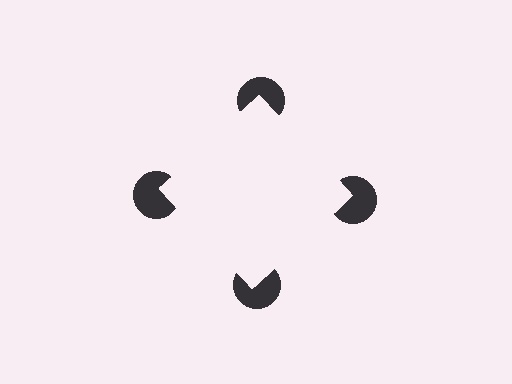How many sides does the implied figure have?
4 sides.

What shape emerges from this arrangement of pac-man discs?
An illusory square — its edges are inferred from the aligned wedge cuts in the pac-man discs, not physically drawn.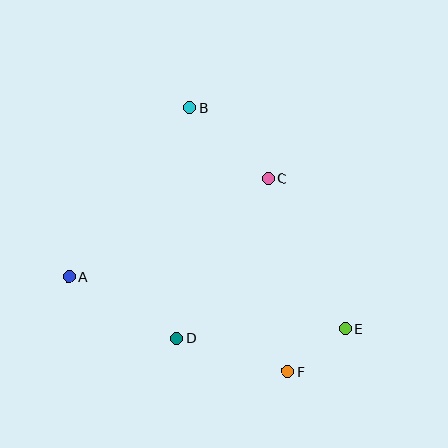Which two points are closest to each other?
Points E and F are closest to each other.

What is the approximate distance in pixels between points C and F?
The distance between C and F is approximately 193 pixels.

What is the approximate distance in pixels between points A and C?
The distance between A and C is approximately 222 pixels.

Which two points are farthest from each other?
Points A and E are farthest from each other.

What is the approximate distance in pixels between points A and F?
The distance between A and F is approximately 238 pixels.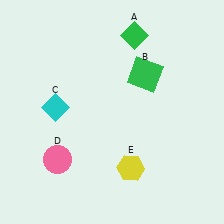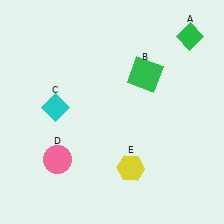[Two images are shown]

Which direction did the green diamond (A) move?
The green diamond (A) moved right.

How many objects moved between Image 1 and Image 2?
1 object moved between the two images.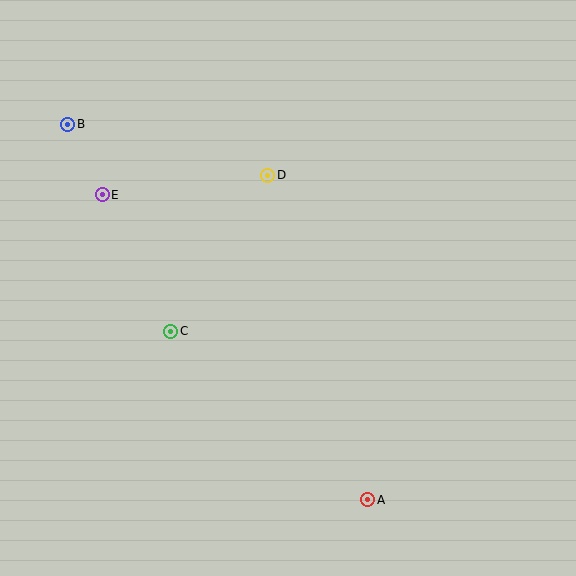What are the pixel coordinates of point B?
Point B is at (68, 124).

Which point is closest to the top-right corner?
Point D is closest to the top-right corner.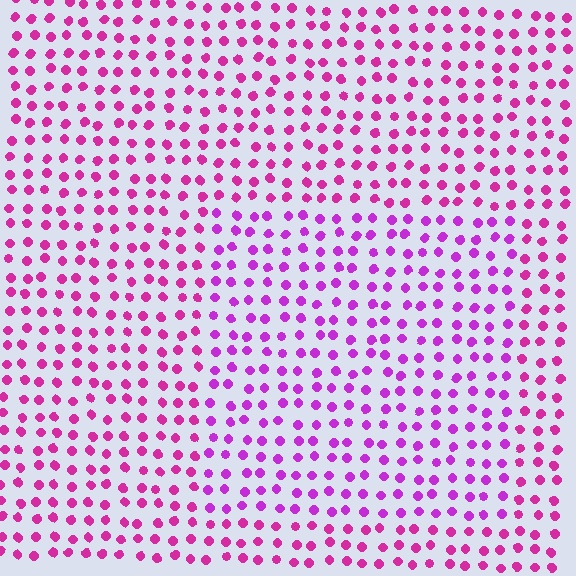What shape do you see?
I see a rectangle.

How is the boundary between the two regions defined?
The boundary is defined purely by a slight shift in hue (about 25 degrees). Spacing, size, and orientation are identical on both sides.